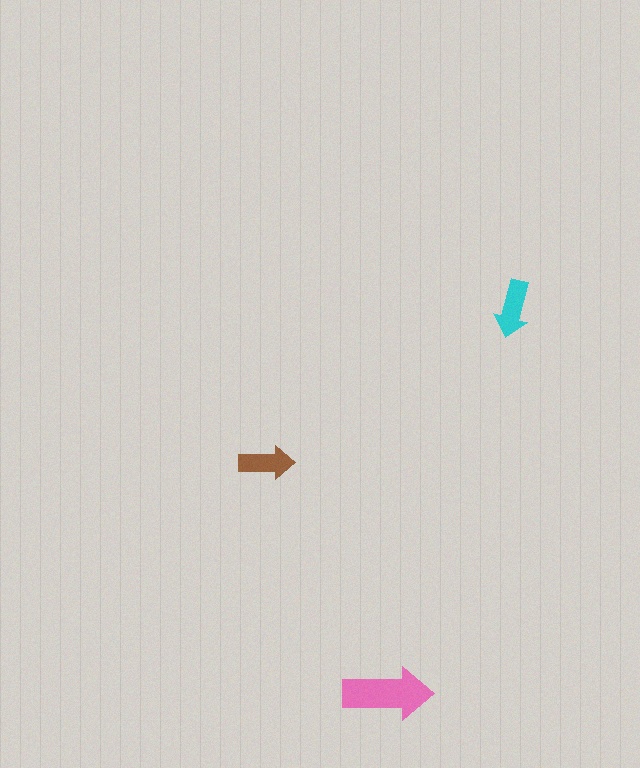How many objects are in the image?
There are 3 objects in the image.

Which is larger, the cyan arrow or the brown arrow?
The cyan one.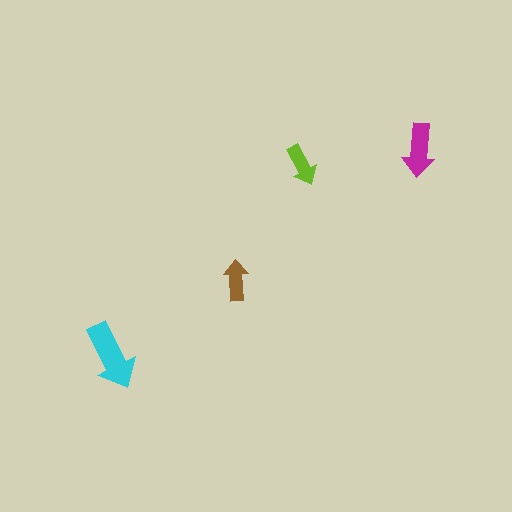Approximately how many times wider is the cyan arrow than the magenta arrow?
About 1.5 times wider.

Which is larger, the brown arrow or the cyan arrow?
The cyan one.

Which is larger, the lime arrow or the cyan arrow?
The cyan one.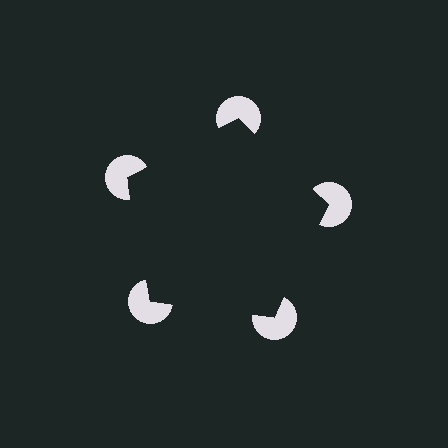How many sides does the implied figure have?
5 sides.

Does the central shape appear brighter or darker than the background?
It typically appears slightly darker than the background, even though no actual brightness change is drawn.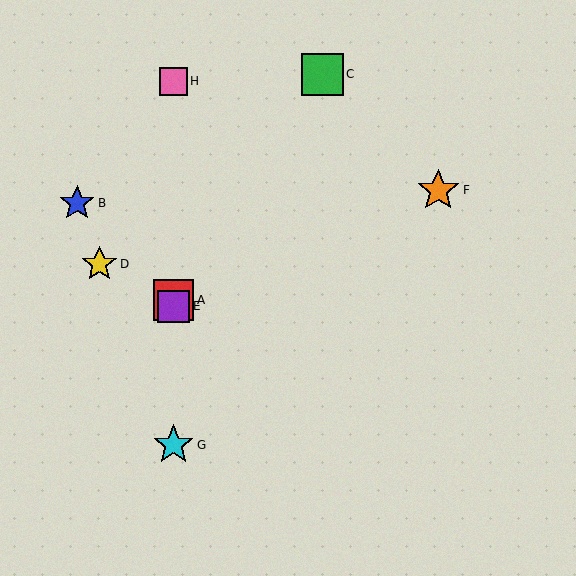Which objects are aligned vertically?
Objects A, E, G, H are aligned vertically.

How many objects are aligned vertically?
4 objects (A, E, G, H) are aligned vertically.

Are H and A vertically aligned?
Yes, both are at x≈174.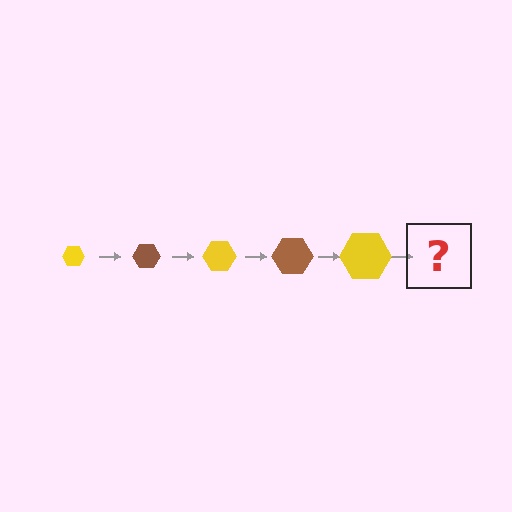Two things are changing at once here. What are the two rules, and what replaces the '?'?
The two rules are that the hexagon grows larger each step and the color cycles through yellow and brown. The '?' should be a brown hexagon, larger than the previous one.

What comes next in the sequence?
The next element should be a brown hexagon, larger than the previous one.